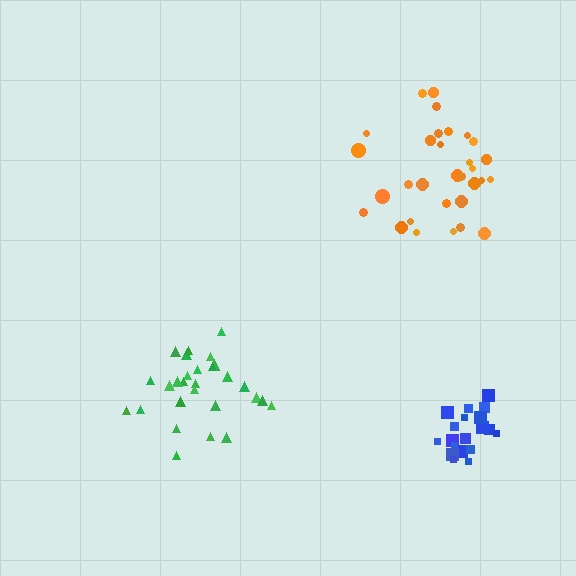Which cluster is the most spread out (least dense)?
Orange.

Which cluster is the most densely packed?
Blue.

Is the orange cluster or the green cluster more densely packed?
Green.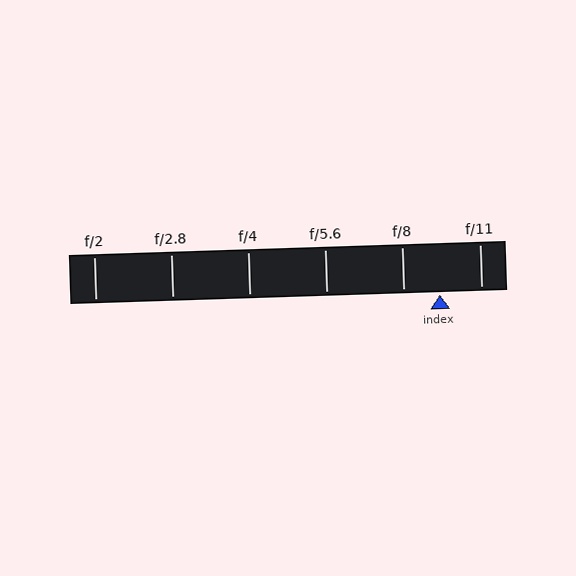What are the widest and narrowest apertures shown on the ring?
The widest aperture shown is f/2 and the narrowest is f/11.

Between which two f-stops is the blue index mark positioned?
The index mark is between f/8 and f/11.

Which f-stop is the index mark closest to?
The index mark is closest to f/8.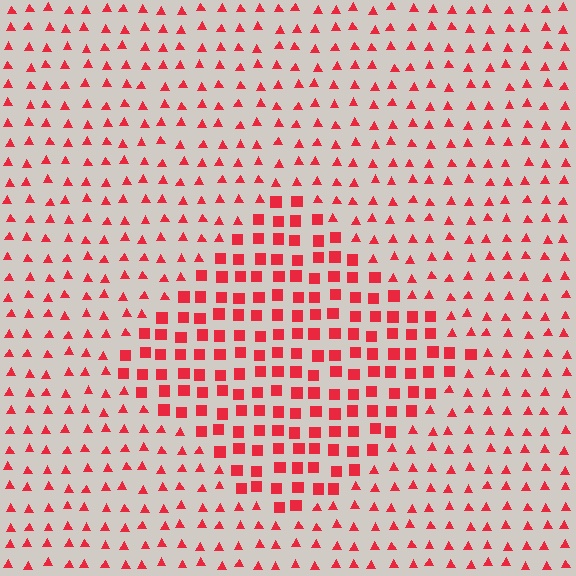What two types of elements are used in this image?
The image uses squares inside the diamond region and triangles outside it.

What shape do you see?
I see a diamond.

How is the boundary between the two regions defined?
The boundary is defined by a change in element shape: squares inside vs. triangles outside. All elements share the same color and spacing.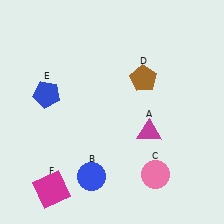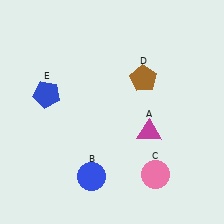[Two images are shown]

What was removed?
The magenta square (F) was removed in Image 2.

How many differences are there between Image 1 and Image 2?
There is 1 difference between the two images.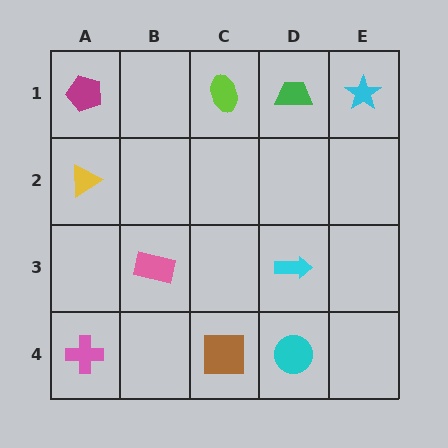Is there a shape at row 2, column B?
No, that cell is empty.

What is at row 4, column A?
A pink cross.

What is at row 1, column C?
A lime ellipse.